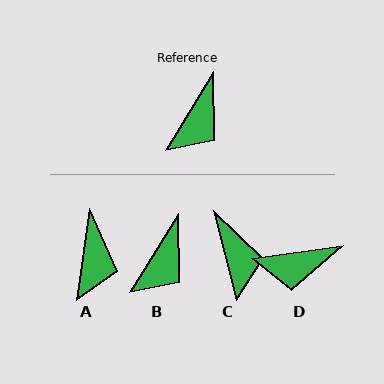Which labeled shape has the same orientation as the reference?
B.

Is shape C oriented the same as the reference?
No, it is off by about 46 degrees.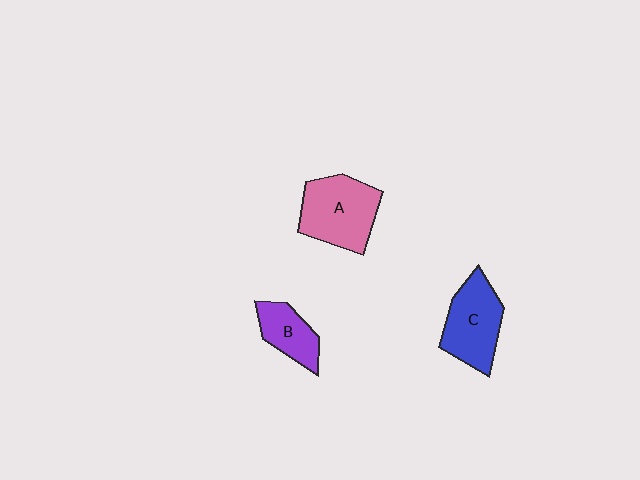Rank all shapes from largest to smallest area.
From largest to smallest: A (pink), C (blue), B (purple).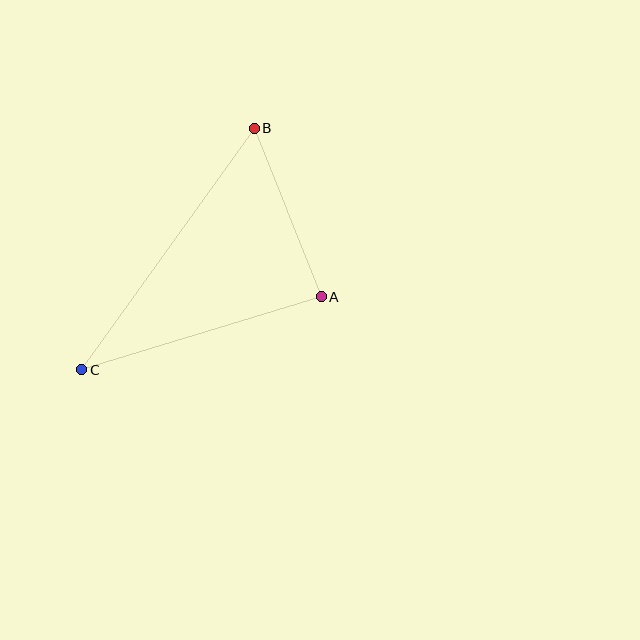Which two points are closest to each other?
Points A and B are closest to each other.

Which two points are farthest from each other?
Points B and C are farthest from each other.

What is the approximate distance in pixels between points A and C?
The distance between A and C is approximately 251 pixels.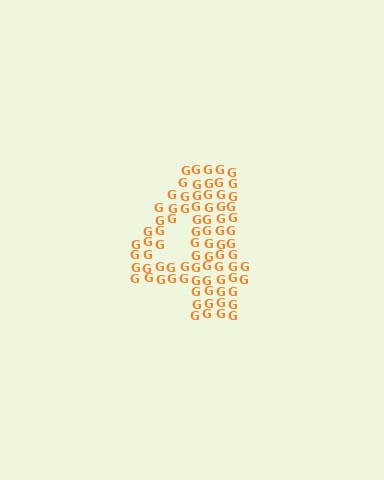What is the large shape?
The large shape is the digit 4.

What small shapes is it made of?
It is made of small letter G's.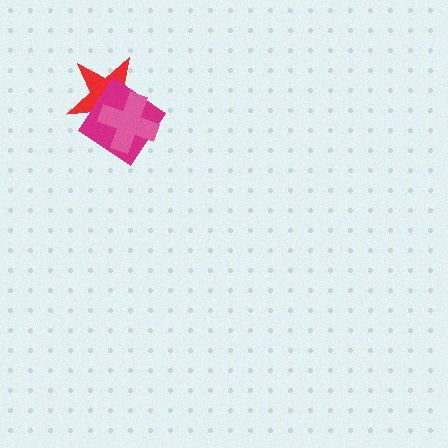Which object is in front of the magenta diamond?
The pink cross is in front of the magenta diamond.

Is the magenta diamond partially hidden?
Yes, it is partially covered by another shape.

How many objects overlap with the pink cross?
2 objects overlap with the pink cross.